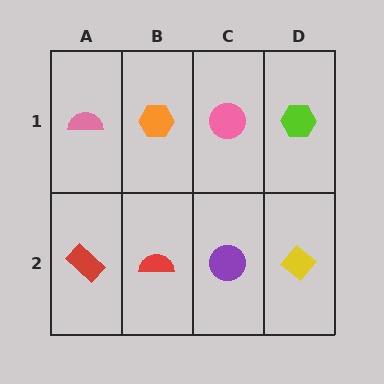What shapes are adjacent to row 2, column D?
A lime hexagon (row 1, column D), a purple circle (row 2, column C).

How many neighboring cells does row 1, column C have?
3.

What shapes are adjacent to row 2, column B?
An orange hexagon (row 1, column B), a red rectangle (row 2, column A), a purple circle (row 2, column C).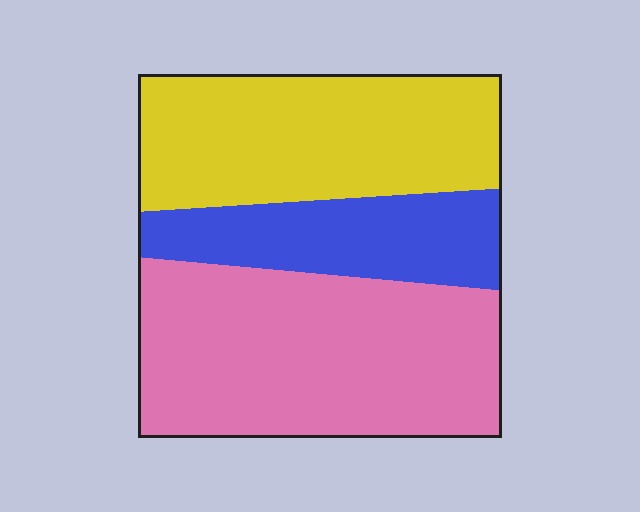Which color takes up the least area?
Blue, at roughly 20%.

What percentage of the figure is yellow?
Yellow takes up about one third (1/3) of the figure.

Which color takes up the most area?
Pink, at roughly 45%.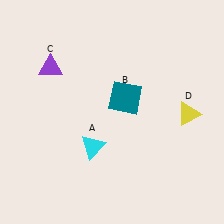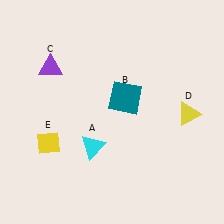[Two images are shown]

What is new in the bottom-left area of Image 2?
A yellow diamond (E) was added in the bottom-left area of Image 2.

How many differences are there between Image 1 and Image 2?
There is 1 difference between the two images.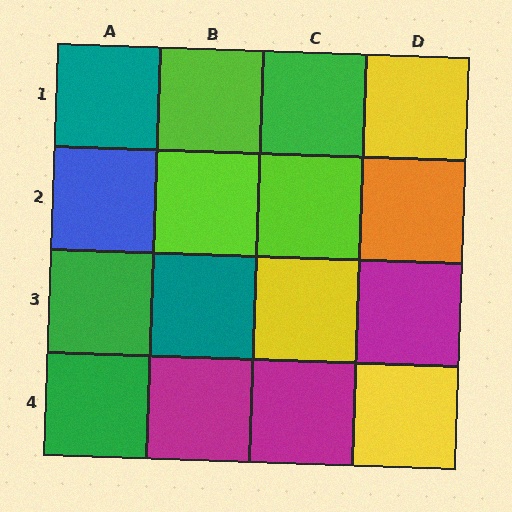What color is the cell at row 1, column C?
Green.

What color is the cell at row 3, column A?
Green.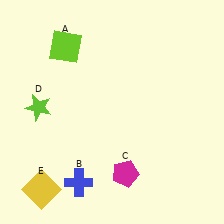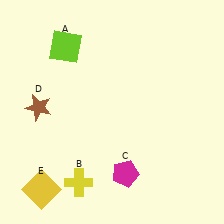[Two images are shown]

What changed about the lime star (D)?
In Image 1, D is lime. In Image 2, it changed to brown.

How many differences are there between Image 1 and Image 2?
There are 2 differences between the two images.